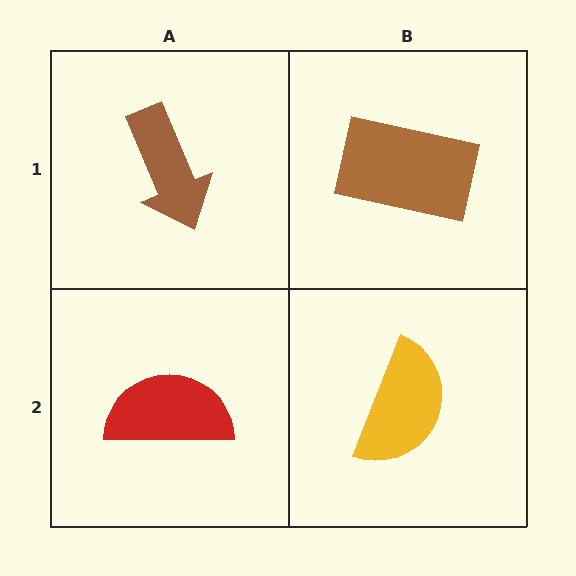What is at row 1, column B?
A brown rectangle.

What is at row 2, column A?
A red semicircle.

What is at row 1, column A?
A brown arrow.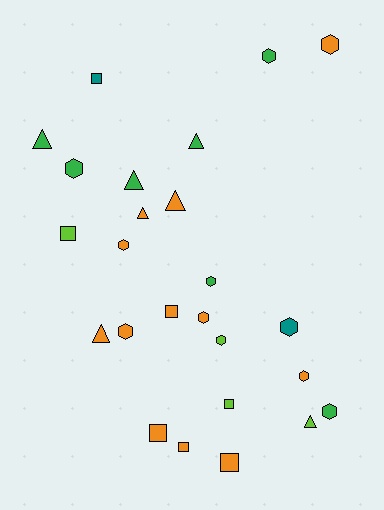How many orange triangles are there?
There are 3 orange triangles.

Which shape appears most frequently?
Hexagon, with 11 objects.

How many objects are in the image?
There are 25 objects.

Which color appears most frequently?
Orange, with 12 objects.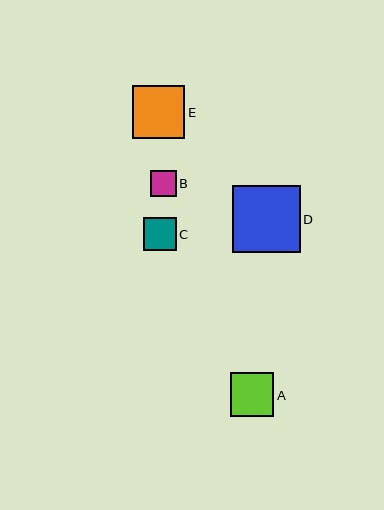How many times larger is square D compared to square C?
Square D is approximately 2.0 times the size of square C.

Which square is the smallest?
Square B is the smallest with a size of approximately 26 pixels.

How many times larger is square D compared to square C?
Square D is approximately 2.0 times the size of square C.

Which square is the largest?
Square D is the largest with a size of approximately 67 pixels.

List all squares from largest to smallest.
From largest to smallest: D, E, A, C, B.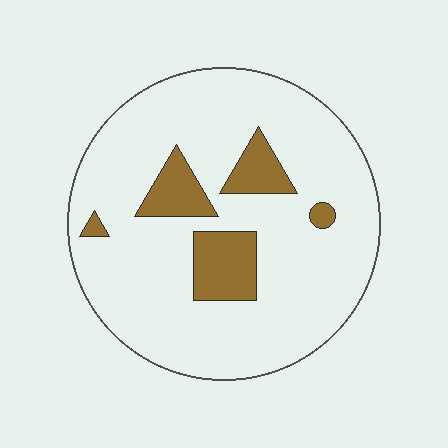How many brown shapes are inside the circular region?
5.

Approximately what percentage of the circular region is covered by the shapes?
Approximately 15%.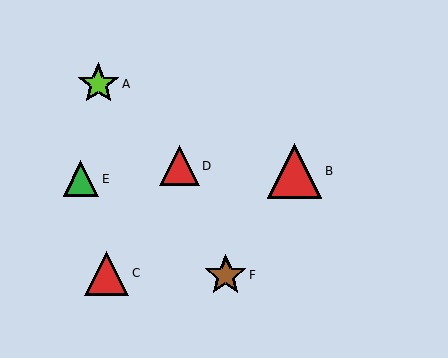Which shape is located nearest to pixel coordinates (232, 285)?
The brown star (labeled F) at (226, 275) is nearest to that location.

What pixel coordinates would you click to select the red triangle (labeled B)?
Click at (295, 171) to select the red triangle B.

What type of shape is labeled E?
Shape E is a green triangle.